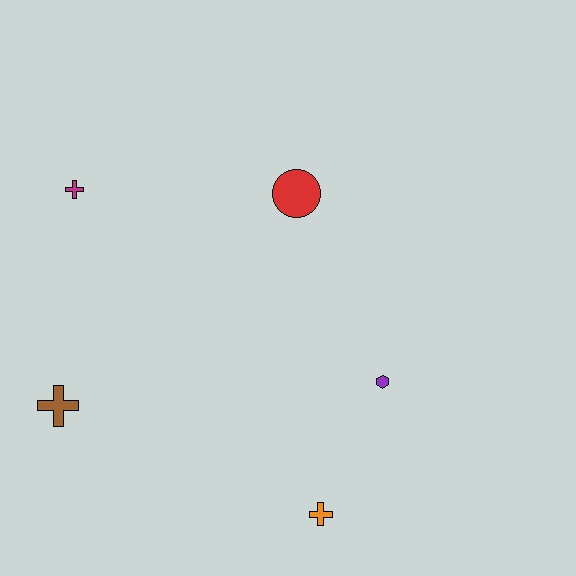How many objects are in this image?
There are 5 objects.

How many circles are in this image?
There is 1 circle.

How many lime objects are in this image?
There are no lime objects.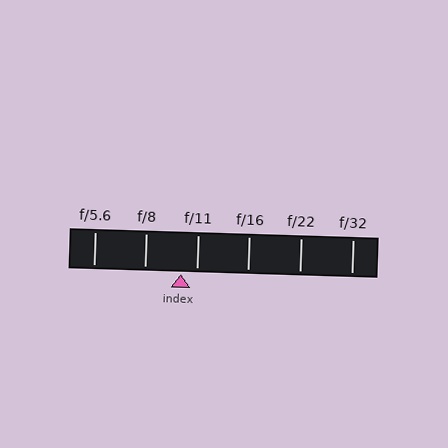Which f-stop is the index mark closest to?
The index mark is closest to f/11.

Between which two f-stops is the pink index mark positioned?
The index mark is between f/8 and f/11.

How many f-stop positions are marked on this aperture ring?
There are 6 f-stop positions marked.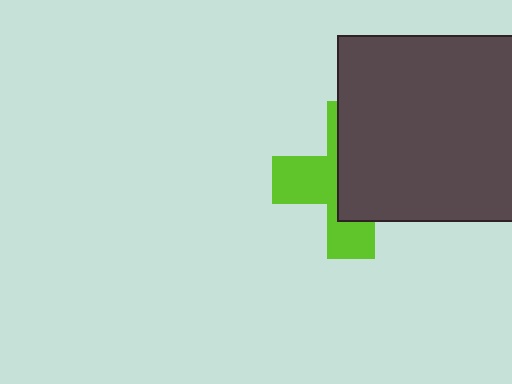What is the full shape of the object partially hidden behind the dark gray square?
The partially hidden object is a lime cross.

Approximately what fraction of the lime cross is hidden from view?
Roughly 56% of the lime cross is hidden behind the dark gray square.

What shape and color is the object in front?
The object in front is a dark gray square.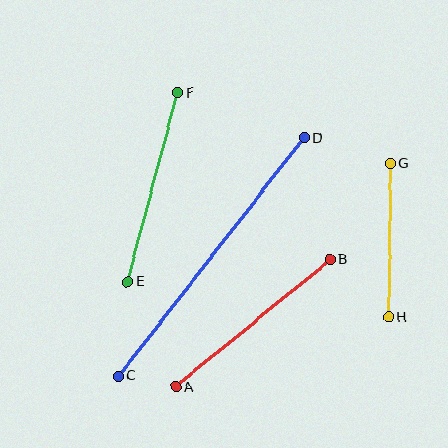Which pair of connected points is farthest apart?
Points C and D are farthest apart.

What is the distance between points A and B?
The distance is approximately 200 pixels.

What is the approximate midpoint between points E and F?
The midpoint is at approximately (153, 187) pixels.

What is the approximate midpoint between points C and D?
The midpoint is at approximately (211, 257) pixels.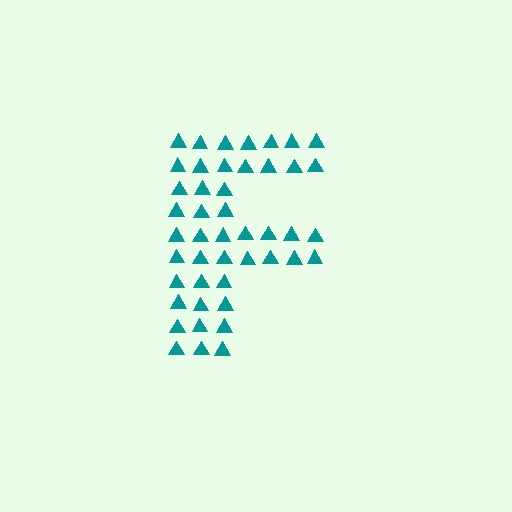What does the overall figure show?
The overall figure shows the letter F.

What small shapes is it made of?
It is made of small triangles.